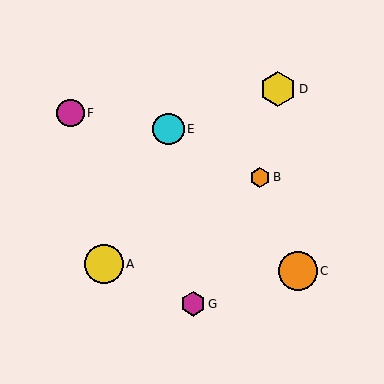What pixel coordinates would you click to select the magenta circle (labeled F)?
Click at (70, 113) to select the magenta circle F.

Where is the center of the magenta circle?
The center of the magenta circle is at (70, 113).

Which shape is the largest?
The yellow circle (labeled A) is the largest.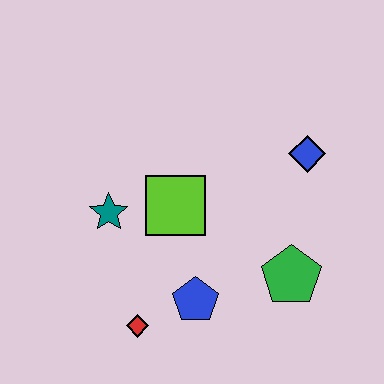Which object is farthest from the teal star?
The blue diamond is farthest from the teal star.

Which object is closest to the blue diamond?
The green pentagon is closest to the blue diamond.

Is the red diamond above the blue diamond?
No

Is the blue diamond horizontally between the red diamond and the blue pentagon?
No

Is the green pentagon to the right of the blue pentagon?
Yes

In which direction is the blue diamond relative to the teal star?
The blue diamond is to the right of the teal star.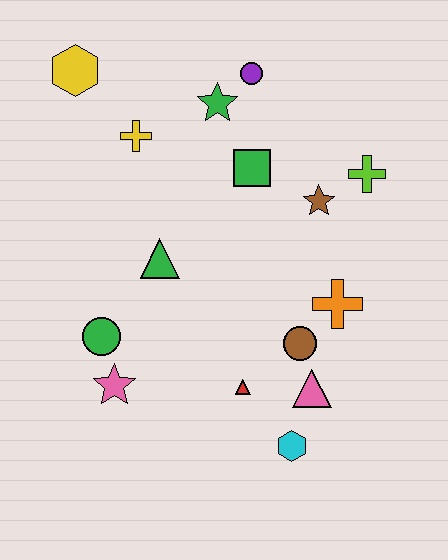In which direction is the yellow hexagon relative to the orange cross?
The yellow hexagon is to the left of the orange cross.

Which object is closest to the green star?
The purple circle is closest to the green star.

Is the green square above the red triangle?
Yes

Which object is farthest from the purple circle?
The cyan hexagon is farthest from the purple circle.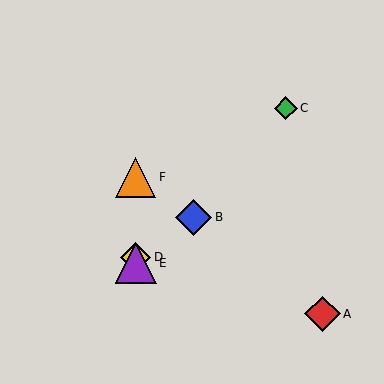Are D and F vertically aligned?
Yes, both are at x≈136.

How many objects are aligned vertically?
3 objects (D, E, F) are aligned vertically.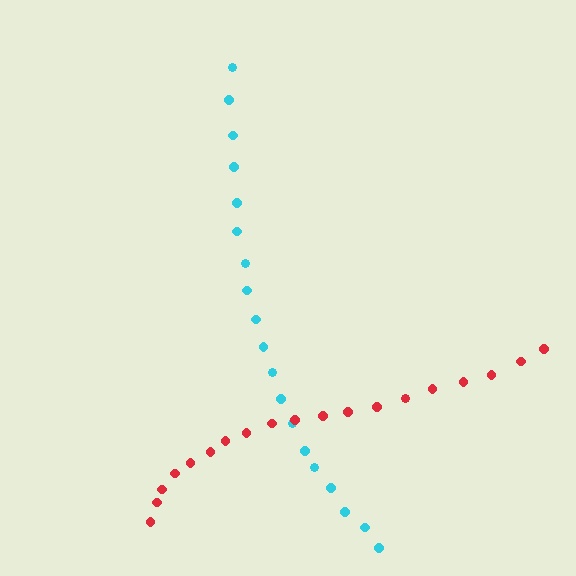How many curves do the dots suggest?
There are 2 distinct paths.